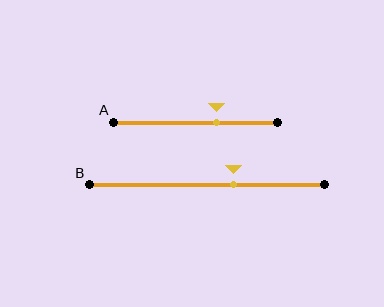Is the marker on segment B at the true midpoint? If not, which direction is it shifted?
No, the marker on segment B is shifted to the right by about 11% of the segment length.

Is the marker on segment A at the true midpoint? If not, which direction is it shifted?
No, the marker on segment A is shifted to the right by about 13% of the segment length.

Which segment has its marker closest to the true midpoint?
Segment B has its marker closest to the true midpoint.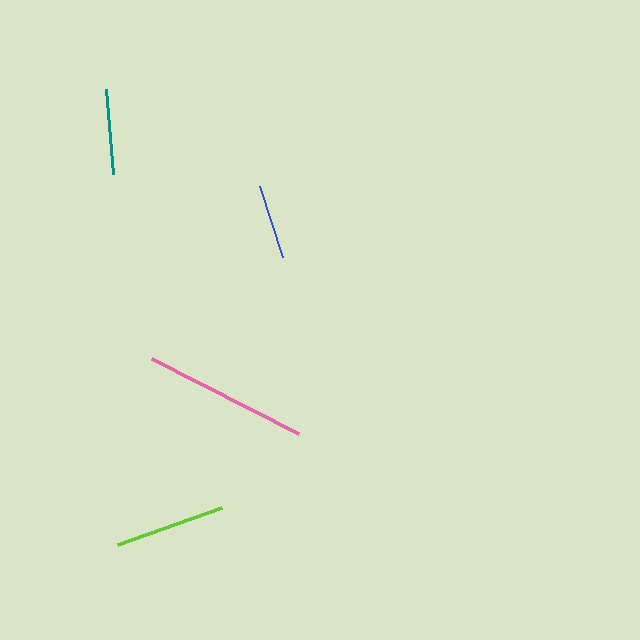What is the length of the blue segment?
The blue segment is approximately 75 pixels long.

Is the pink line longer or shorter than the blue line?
The pink line is longer than the blue line.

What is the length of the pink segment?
The pink segment is approximately 165 pixels long.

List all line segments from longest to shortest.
From longest to shortest: pink, lime, teal, blue.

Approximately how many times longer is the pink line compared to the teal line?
The pink line is approximately 1.9 times the length of the teal line.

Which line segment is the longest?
The pink line is the longest at approximately 165 pixels.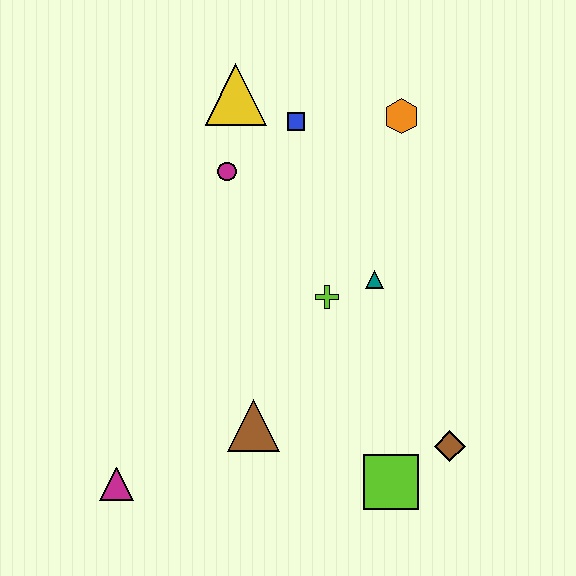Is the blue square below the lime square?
No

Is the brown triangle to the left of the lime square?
Yes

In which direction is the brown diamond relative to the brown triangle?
The brown diamond is to the right of the brown triangle.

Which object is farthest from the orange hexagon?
The magenta triangle is farthest from the orange hexagon.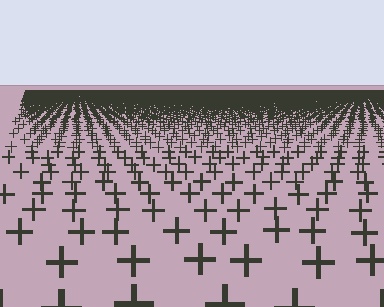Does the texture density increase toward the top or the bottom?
Density increases toward the top.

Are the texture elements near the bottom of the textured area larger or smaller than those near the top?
Larger. Near the bottom, elements are closer to the viewer and appear at a bigger on-screen size.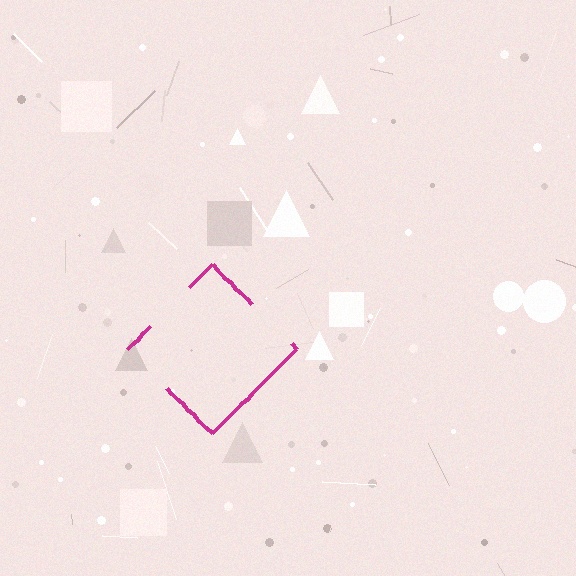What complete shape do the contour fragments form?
The contour fragments form a diamond.